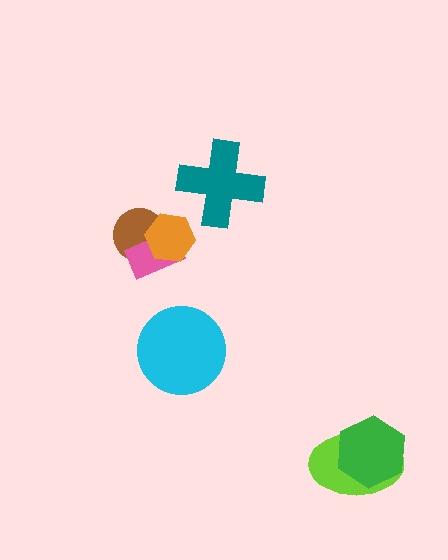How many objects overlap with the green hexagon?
1 object overlaps with the green hexagon.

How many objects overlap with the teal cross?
0 objects overlap with the teal cross.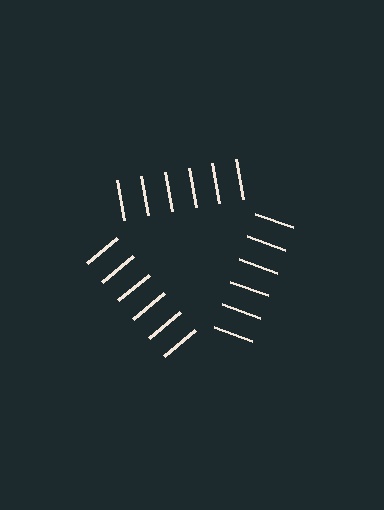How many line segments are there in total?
18 — 6 along each of the 3 edges.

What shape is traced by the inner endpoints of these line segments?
An illusory triangle — the line segments terminate on its edges but no continuous stroke is drawn.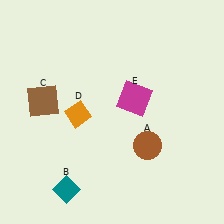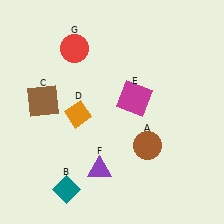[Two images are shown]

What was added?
A purple triangle (F), a red circle (G) were added in Image 2.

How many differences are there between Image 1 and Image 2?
There are 2 differences between the two images.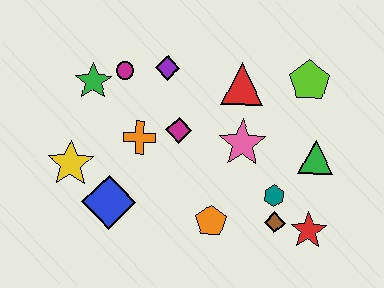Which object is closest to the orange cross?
The magenta diamond is closest to the orange cross.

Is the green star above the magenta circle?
No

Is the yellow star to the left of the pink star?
Yes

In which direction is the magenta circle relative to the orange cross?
The magenta circle is above the orange cross.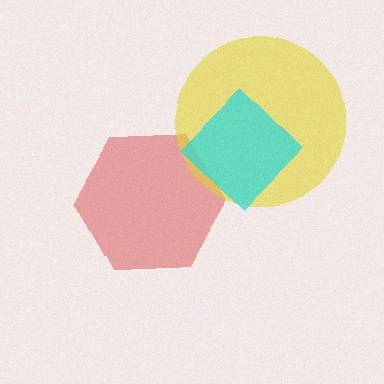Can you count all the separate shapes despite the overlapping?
Yes, there are 3 separate shapes.